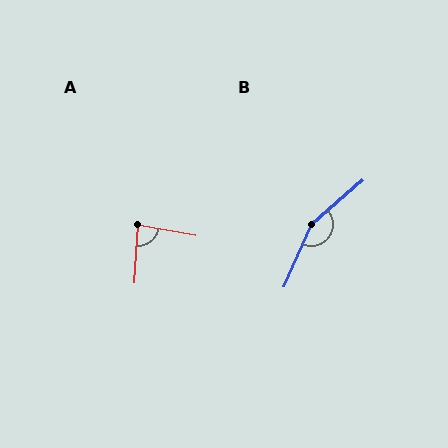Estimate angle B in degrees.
Approximately 154 degrees.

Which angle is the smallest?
A, at approximately 83 degrees.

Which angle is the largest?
B, at approximately 154 degrees.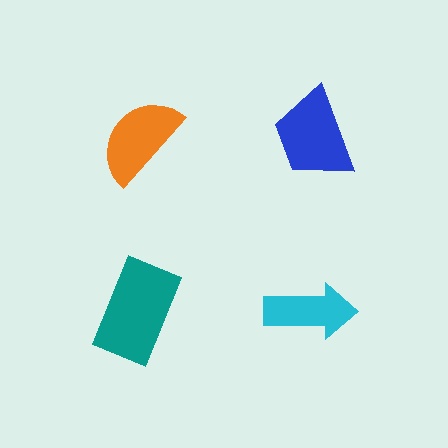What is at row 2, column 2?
A cyan arrow.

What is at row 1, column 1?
An orange semicircle.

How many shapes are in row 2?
2 shapes.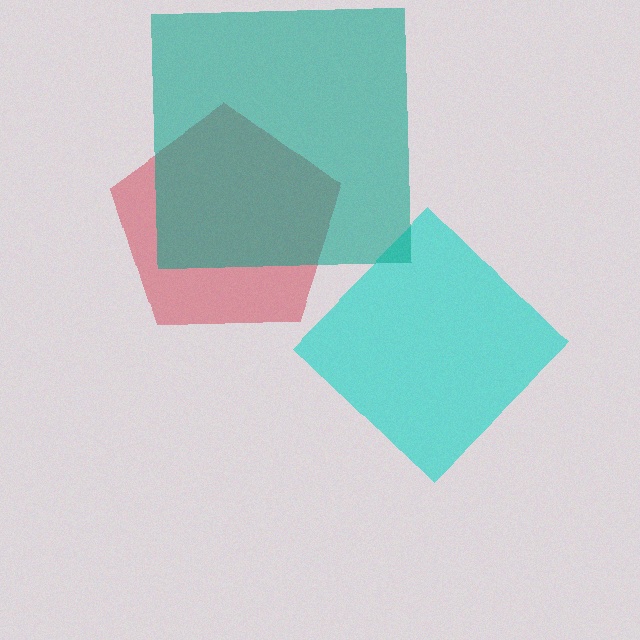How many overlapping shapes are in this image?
There are 3 overlapping shapes in the image.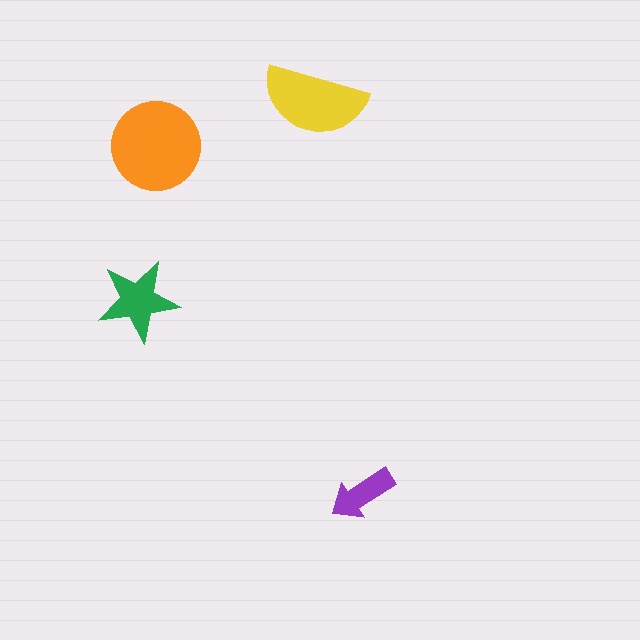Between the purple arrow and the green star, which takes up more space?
The green star.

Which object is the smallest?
The purple arrow.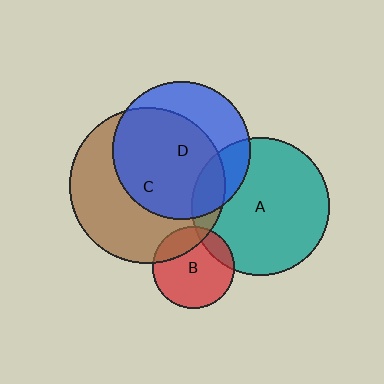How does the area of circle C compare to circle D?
Approximately 1.3 times.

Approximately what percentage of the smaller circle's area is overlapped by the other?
Approximately 20%.